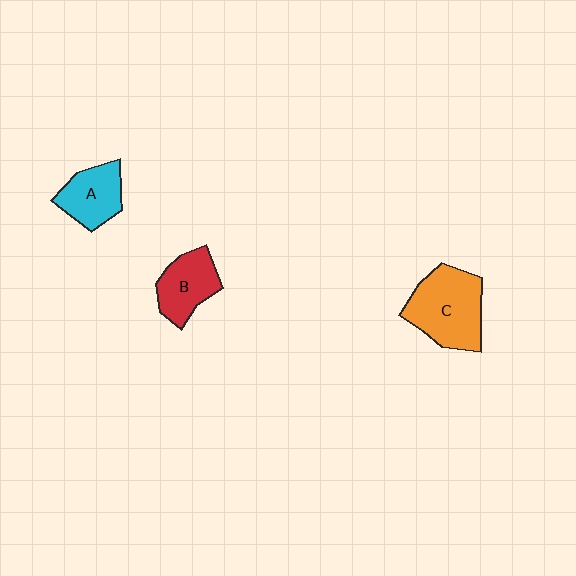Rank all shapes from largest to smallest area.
From largest to smallest: C (orange), B (red), A (cyan).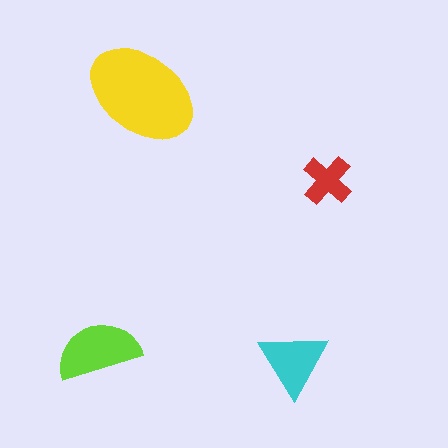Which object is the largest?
The yellow ellipse.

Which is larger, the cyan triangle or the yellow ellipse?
The yellow ellipse.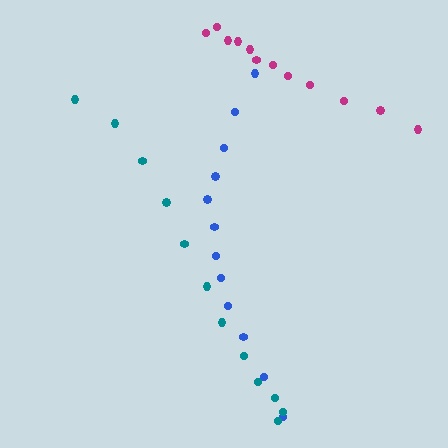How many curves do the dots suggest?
There are 3 distinct paths.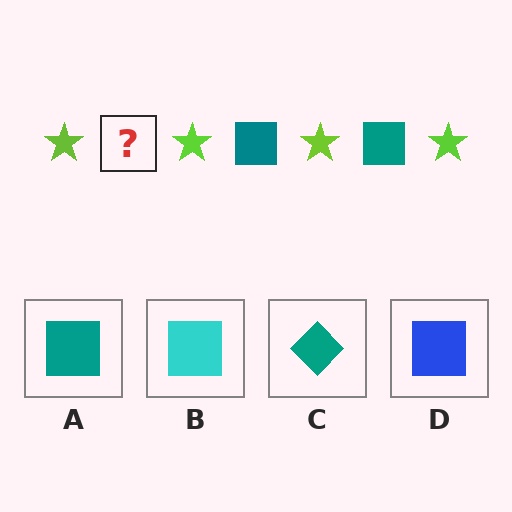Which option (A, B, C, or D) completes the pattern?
A.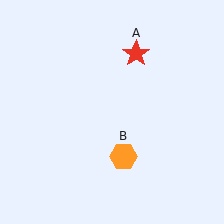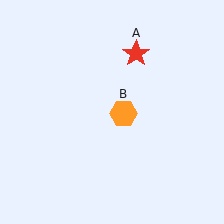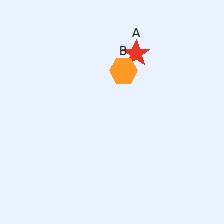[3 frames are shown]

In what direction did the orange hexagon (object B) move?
The orange hexagon (object B) moved up.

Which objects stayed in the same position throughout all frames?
Red star (object A) remained stationary.